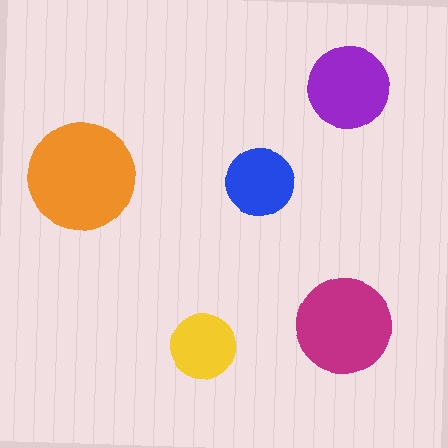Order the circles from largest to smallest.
the orange one, the magenta one, the purple one, the blue one, the yellow one.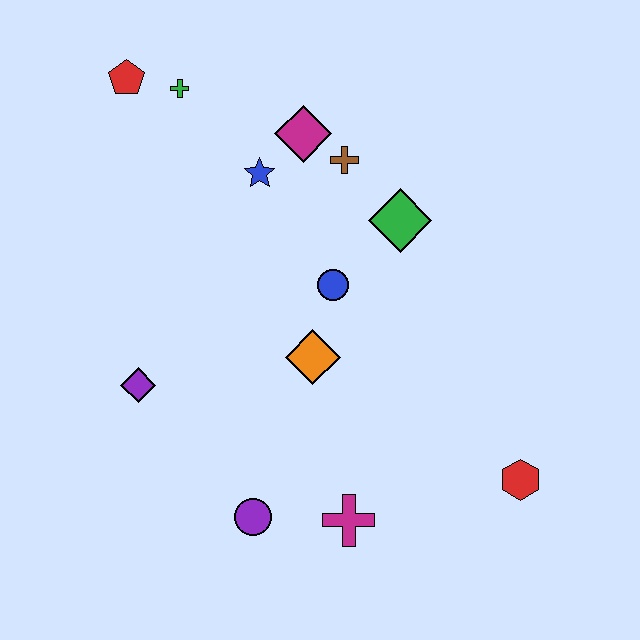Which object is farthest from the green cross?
The red hexagon is farthest from the green cross.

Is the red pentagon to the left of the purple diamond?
Yes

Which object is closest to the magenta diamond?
The brown cross is closest to the magenta diamond.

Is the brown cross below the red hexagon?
No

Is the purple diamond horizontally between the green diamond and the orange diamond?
No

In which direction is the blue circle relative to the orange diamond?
The blue circle is above the orange diamond.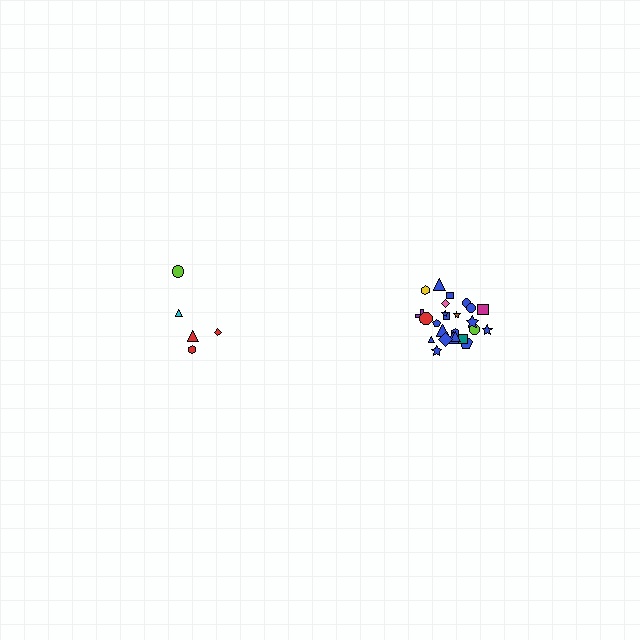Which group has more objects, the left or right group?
The right group.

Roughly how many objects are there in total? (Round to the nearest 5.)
Roughly 30 objects in total.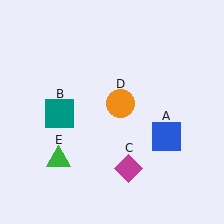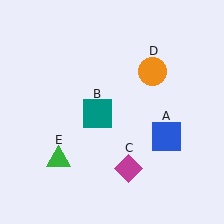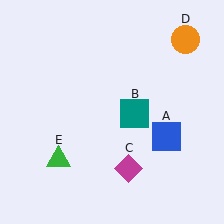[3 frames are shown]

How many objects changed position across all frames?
2 objects changed position: teal square (object B), orange circle (object D).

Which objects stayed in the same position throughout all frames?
Blue square (object A) and magenta diamond (object C) and green triangle (object E) remained stationary.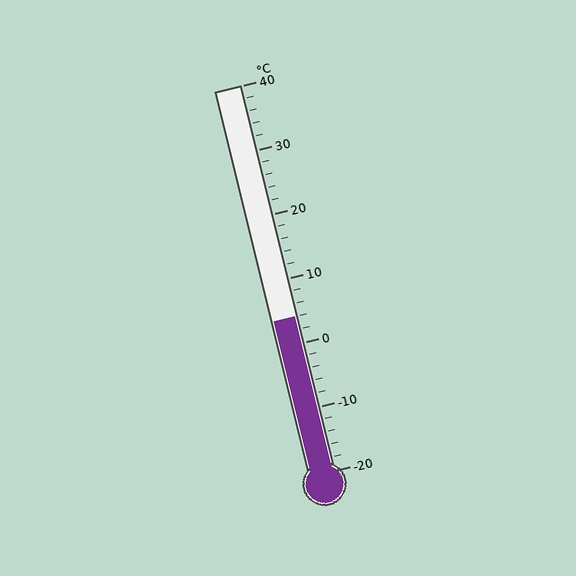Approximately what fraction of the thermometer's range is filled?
The thermometer is filled to approximately 40% of its range.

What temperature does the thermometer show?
The thermometer shows approximately 4°C.